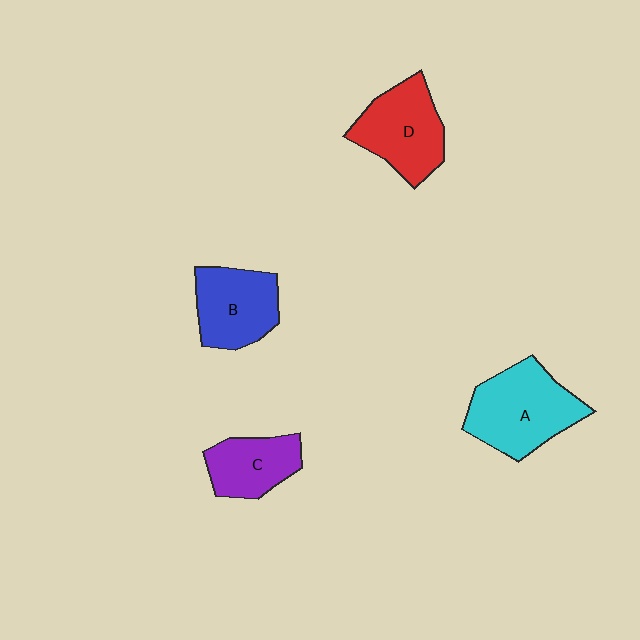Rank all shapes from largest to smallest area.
From largest to smallest: A (cyan), D (red), B (blue), C (purple).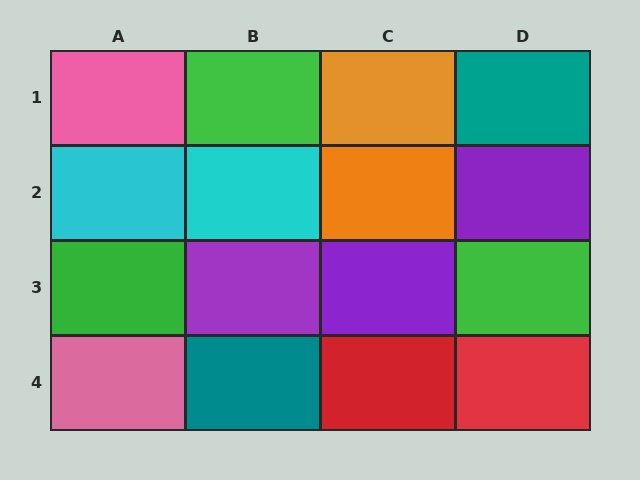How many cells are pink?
2 cells are pink.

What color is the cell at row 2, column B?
Cyan.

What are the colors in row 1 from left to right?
Pink, green, orange, teal.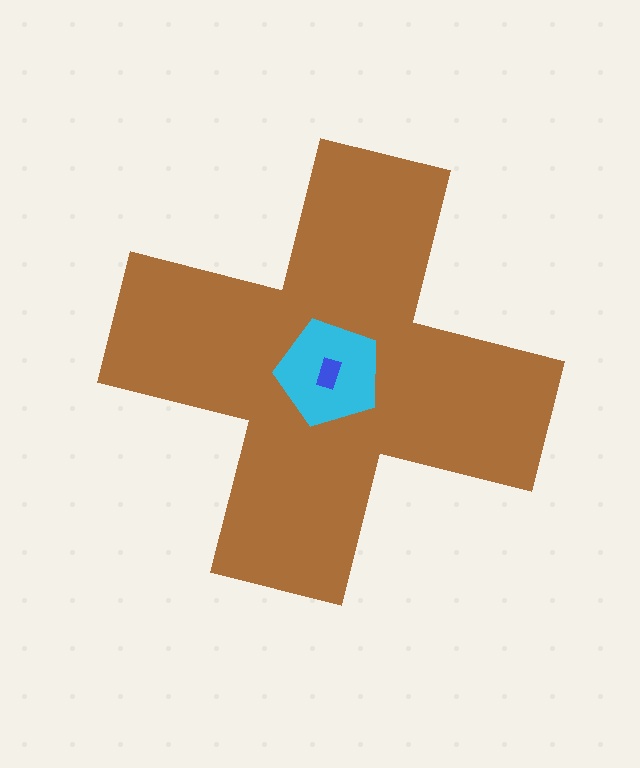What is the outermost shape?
The brown cross.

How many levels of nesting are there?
3.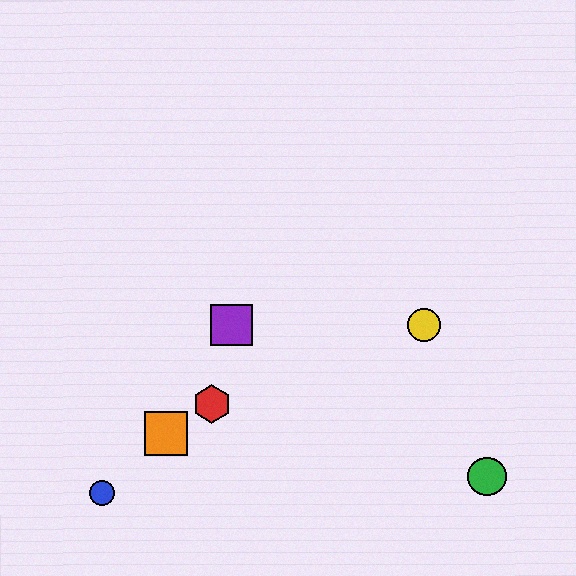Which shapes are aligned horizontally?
The yellow circle, the purple square are aligned horizontally.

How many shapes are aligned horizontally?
2 shapes (the yellow circle, the purple square) are aligned horizontally.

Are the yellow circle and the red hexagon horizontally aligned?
No, the yellow circle is at y≈325 and the red hexagon is at y≈404.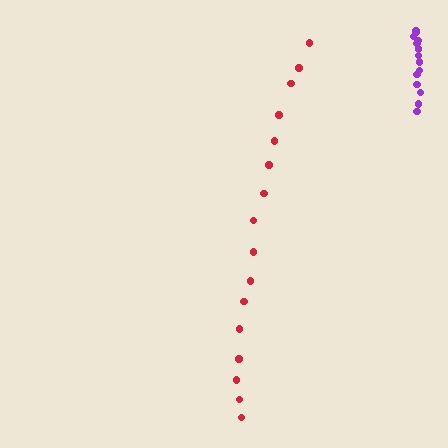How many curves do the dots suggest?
There are 2 distinct paths.